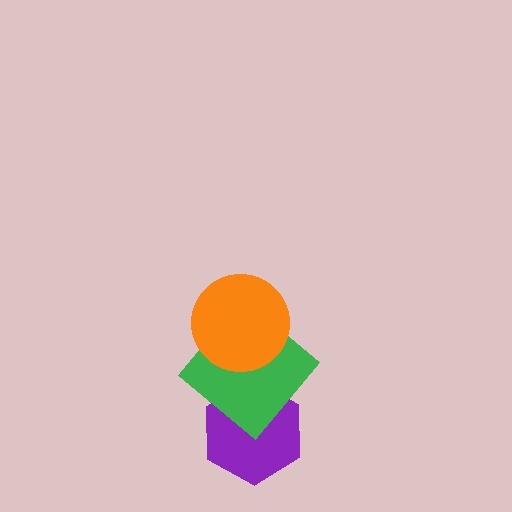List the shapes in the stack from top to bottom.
From top to bottom: the orange circle, the green diamond, the purple hexagon.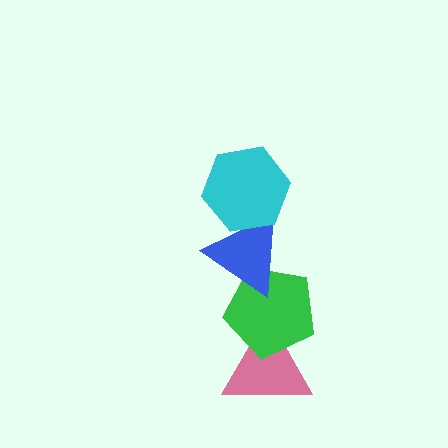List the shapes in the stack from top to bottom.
From top to bottom: the cyan hexagon, the blue triangle, the green pentagon, the pink triangle.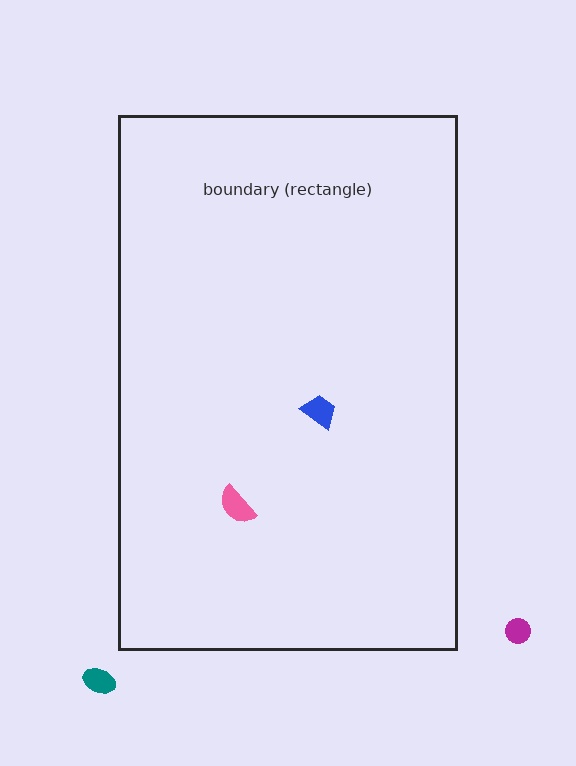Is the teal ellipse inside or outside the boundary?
Outside.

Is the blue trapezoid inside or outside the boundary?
Inside.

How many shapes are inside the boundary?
2 inside, 2 outside.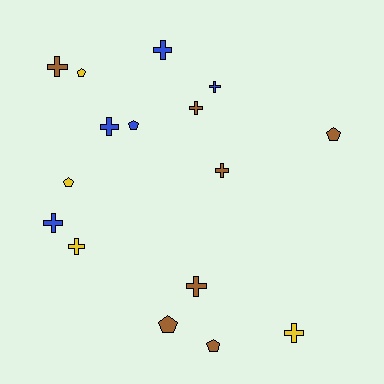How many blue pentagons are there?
There is 1 blue pentagon.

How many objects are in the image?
There are 16 objects.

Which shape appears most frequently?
Cross, with 10 objects.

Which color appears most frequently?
Brown, with 7 objects.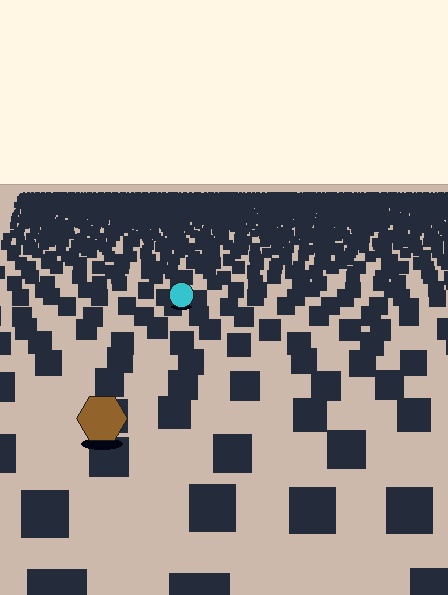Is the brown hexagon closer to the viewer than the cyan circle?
Yes. The brown hexagon is closer — you can tell from the texture gradient: the ground texture is coarser near it.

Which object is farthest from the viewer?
The cyan circle is farthest from the viewer. It appears smaller and the ground texture around it is denser.